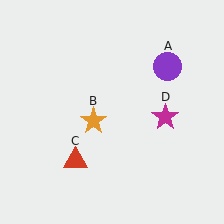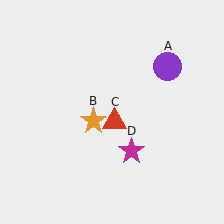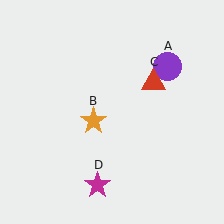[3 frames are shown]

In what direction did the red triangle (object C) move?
The red triangle (object C) moved up and to the right.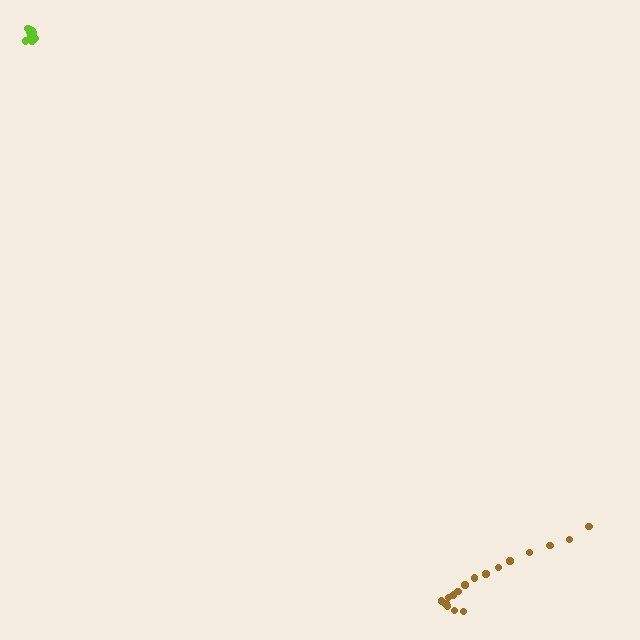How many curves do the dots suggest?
There are 2 distinct paths.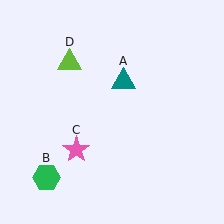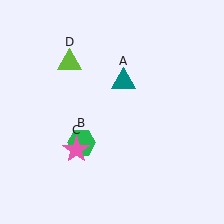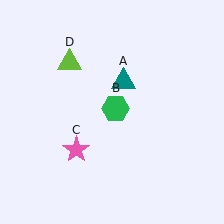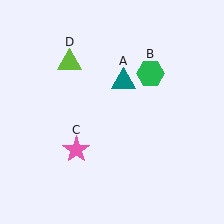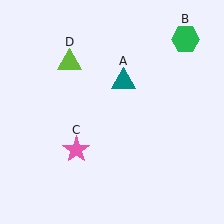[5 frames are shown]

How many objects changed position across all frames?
1 object changed position: green hexagon (object B).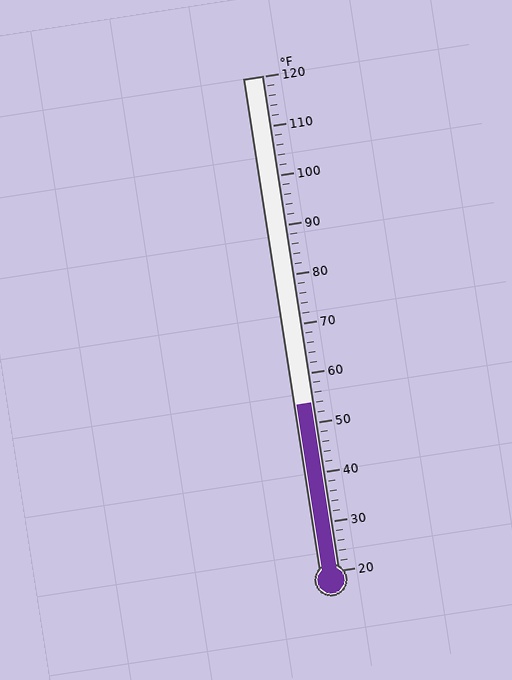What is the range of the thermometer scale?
The thermometer scale ranges from 20°F to 120°F.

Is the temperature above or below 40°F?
The temperature is above 40°F.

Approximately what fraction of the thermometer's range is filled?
The thermometer is filled to approximately 35% of its range.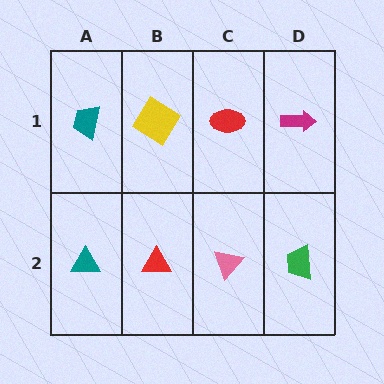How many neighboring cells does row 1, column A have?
2.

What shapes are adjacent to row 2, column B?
A yellow diamond (row 1, column B), a teal triangle (row 2, column A), a pink triangle (row 2, column C).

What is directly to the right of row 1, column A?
A yellow diamond.